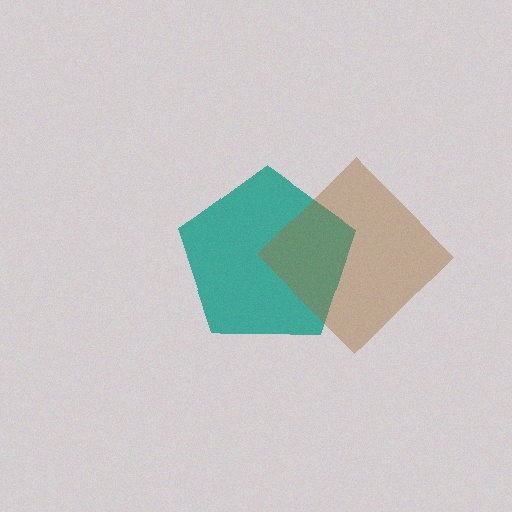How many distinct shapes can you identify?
There are 2 distinct shapes: a teal pentagon, a brown diamond.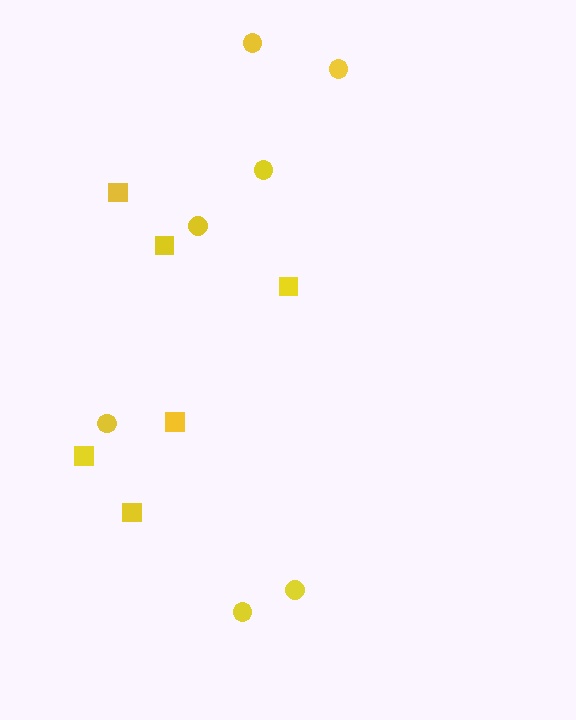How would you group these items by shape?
There are 2 groups: one group of circles (7) and one group of squares (6).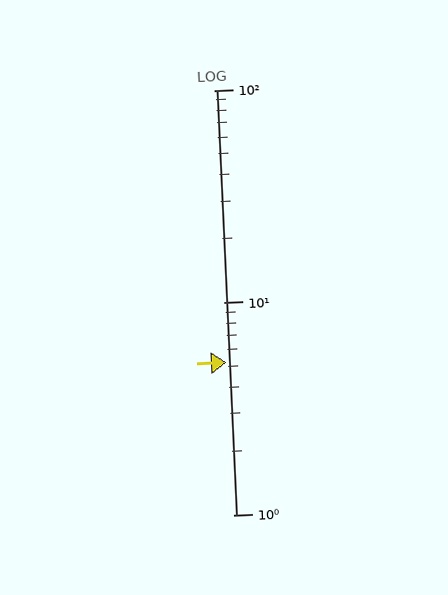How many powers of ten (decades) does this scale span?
The scale spans 2 decades, from 1 to 100.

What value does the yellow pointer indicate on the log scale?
The pointer indicates approximately 5.2.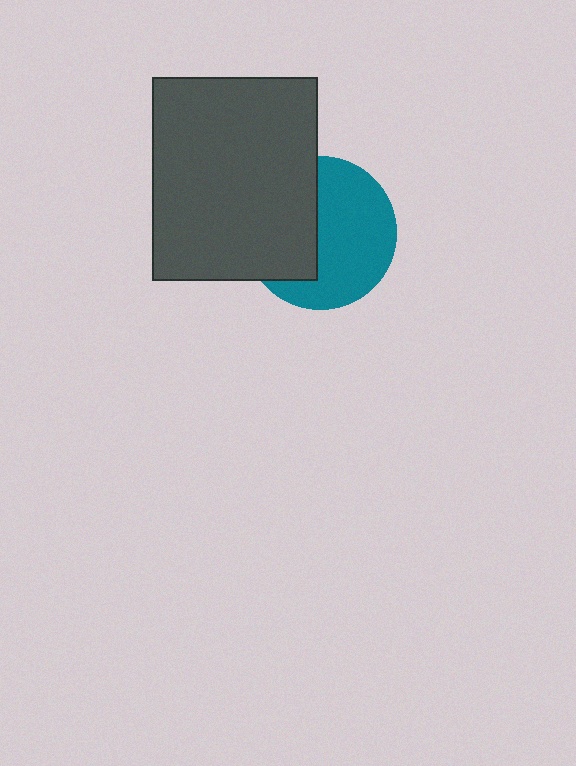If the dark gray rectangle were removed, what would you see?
You would see the complete teal circle.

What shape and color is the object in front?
The object in front is a dark gray rectangle.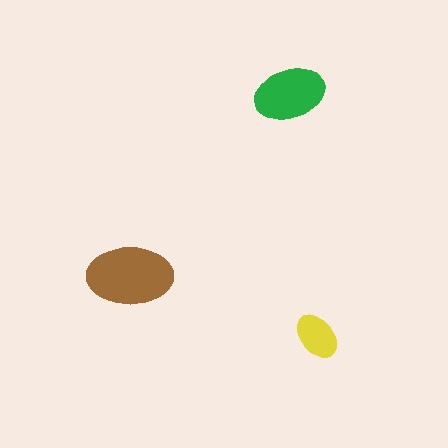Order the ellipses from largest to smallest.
the brown one, the green one, the yellow one.